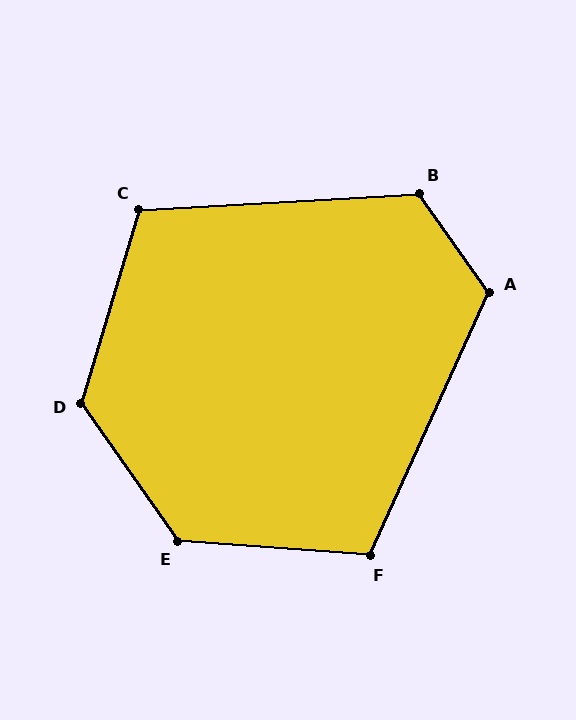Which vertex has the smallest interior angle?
C, at approximately 110 degrees.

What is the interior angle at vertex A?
Approximately 121 degrees (obtuse).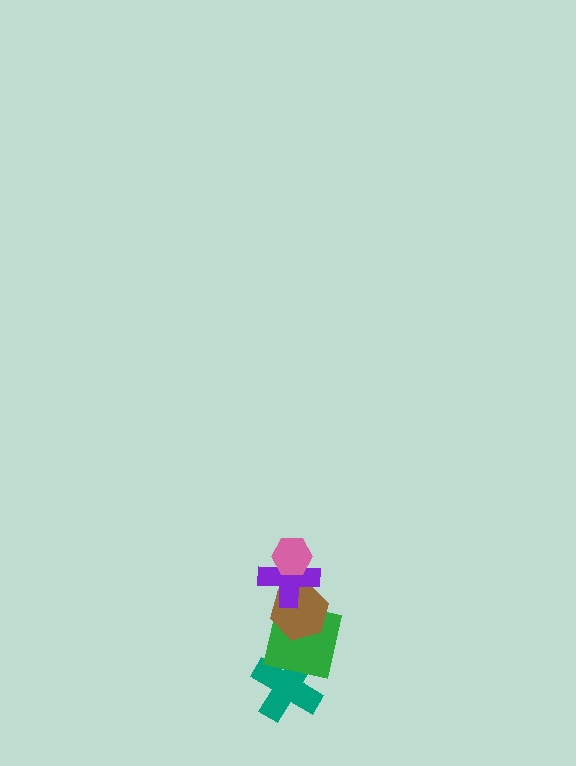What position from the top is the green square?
The green square is 4th from the top.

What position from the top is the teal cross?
The teal cross is 5th from the top.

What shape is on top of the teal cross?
The green square is on top of the teal cross.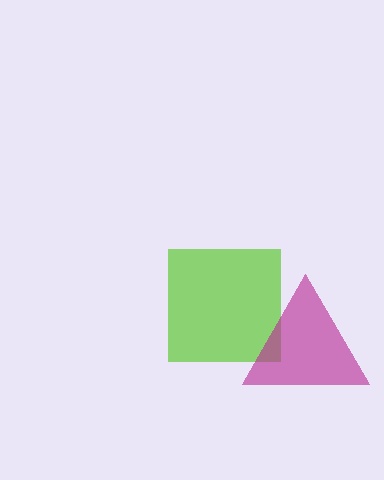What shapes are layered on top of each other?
The layered shapes are: a lime square, a magenta triangle.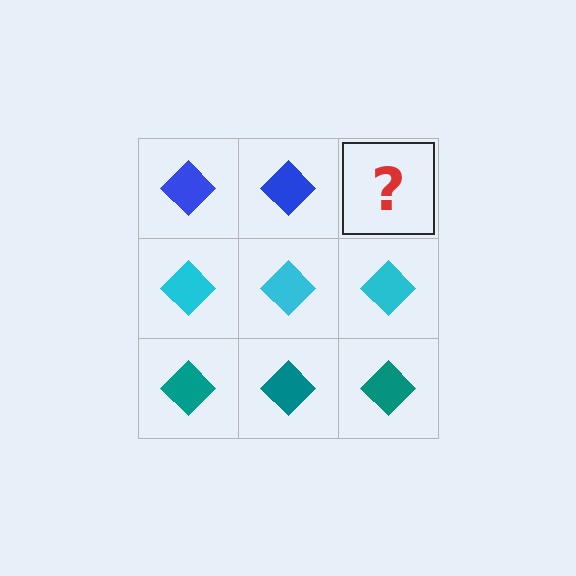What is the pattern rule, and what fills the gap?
The rule is that each row has a consistent color. The gap should be filled with a blue diamond.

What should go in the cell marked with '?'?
The missing cell should contain a blue diamond.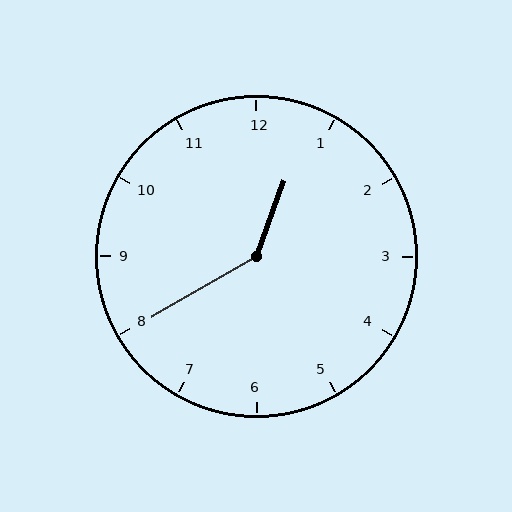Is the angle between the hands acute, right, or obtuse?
It is obtuse.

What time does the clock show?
12:40.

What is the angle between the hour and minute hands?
Approximately 140 degrees.